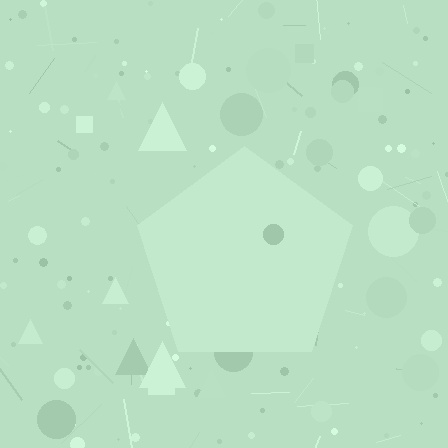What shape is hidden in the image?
A pentagon is hidden in the image.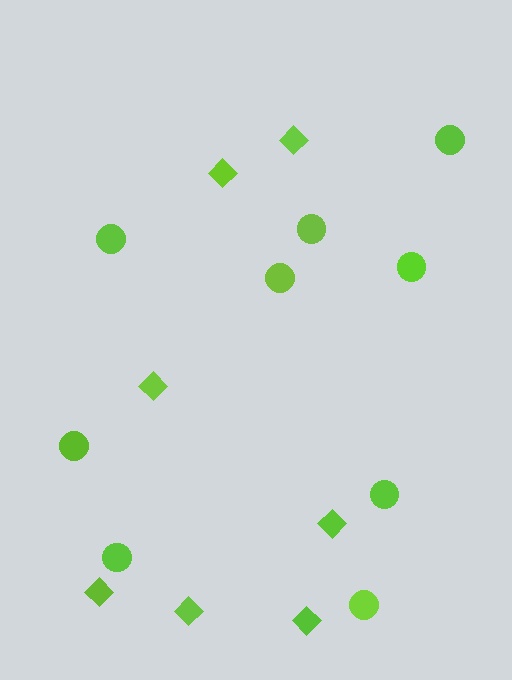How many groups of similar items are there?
There are 2 groups: one group of diamonds (7) and one group of circles (9).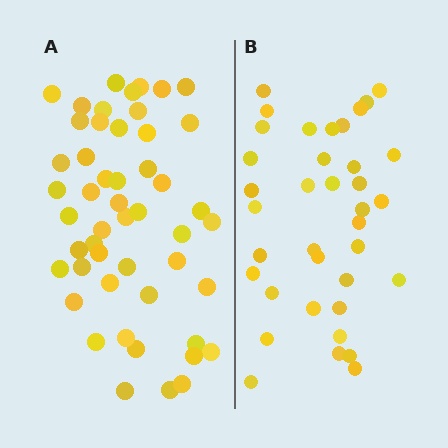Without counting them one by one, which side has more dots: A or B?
Region A (the left region) has more dots.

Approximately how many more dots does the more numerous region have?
Region A has approximately 15 more dots than region B.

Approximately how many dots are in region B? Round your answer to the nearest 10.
About 40 dots. (The exact count is 37, which rounds to 40.)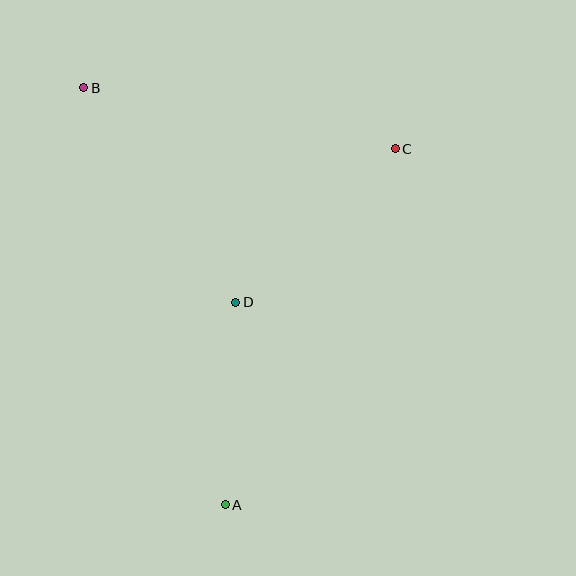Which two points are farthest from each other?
Points A and B are farthest from each other.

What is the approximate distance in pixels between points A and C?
The distance between A and C is approximately 394 pixels.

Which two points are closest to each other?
Points A and D are closest to each other.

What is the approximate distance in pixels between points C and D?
The distance between C and D is approximately 221 pixels.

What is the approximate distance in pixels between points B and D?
The distance between B and D is approximately 263 pixels.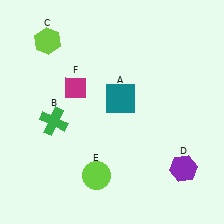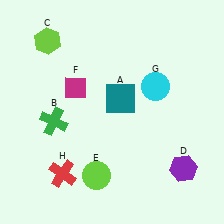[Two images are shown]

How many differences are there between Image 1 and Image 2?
There are 2 differences between the two images.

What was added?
A cyan circle (G), a red cross (H) were added in Image 2.